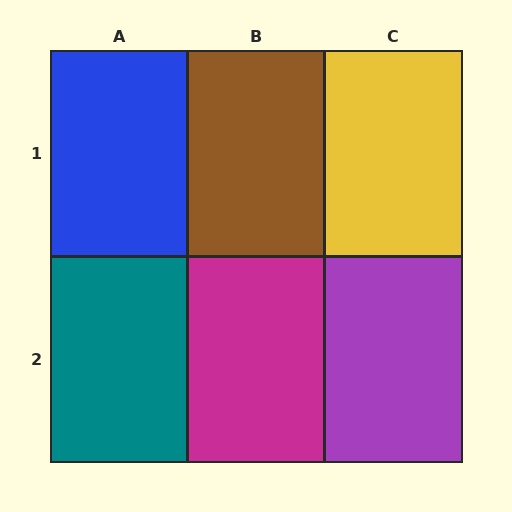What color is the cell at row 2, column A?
Teal.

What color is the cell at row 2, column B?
Magenta.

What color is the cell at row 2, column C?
Purple.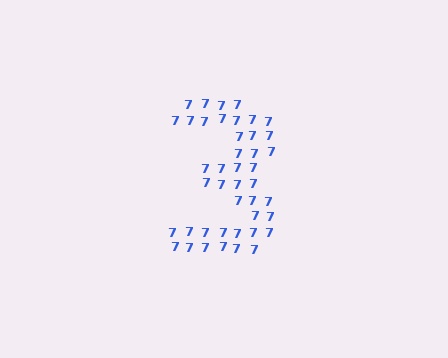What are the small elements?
The small elements are digit 7's.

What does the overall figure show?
The overall figure shows the digit 3.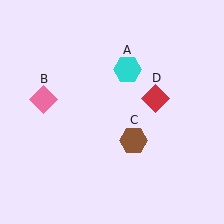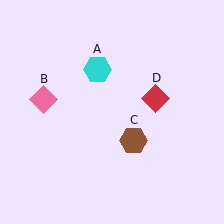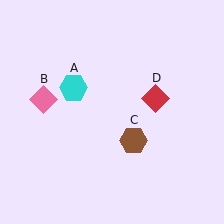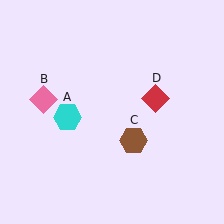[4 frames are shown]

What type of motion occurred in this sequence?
The cyan hexagon (object A) rotated counterclockwise around the center of the scene.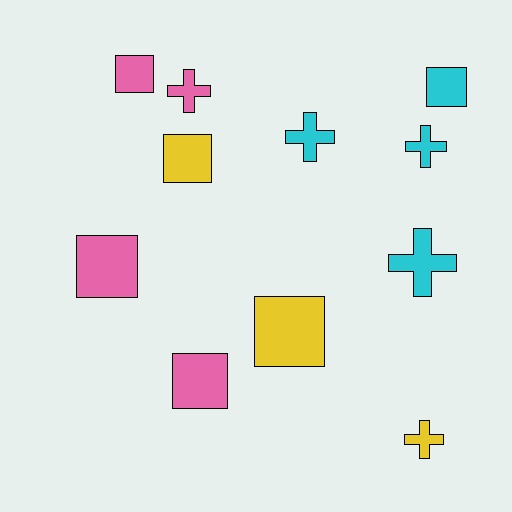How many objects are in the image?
There are 11 objects.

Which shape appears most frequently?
Square, with 6 objects.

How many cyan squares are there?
There is 1 cyan square.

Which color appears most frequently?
Cyan, with 4 objects.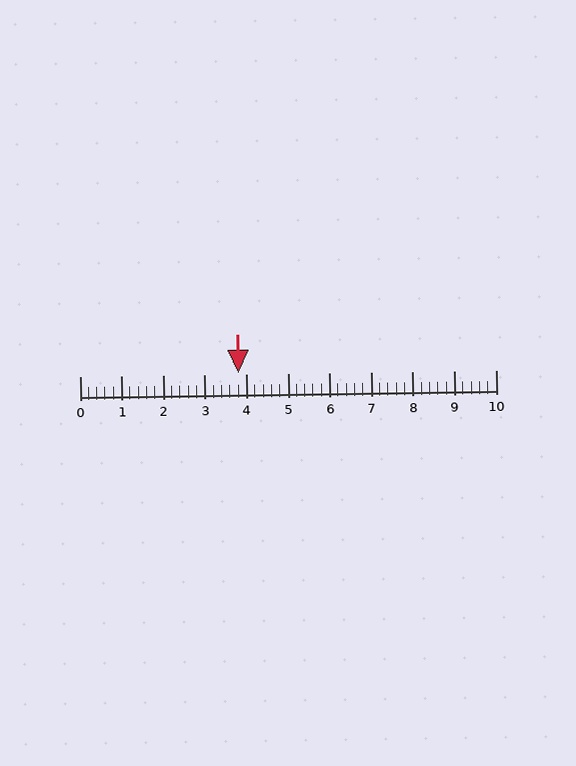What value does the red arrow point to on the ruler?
The red arrow points to approximately 3.8.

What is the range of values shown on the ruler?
The ruler shows values from 0 to 10.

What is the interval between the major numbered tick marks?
The major tick marks are spaced 1 units apart.